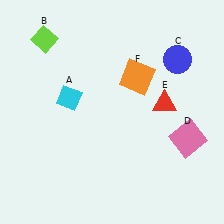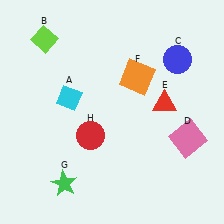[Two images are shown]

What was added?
A green star (G), a red circle (H) were added in Image 2.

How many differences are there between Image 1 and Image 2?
There are 2 differences between the two images.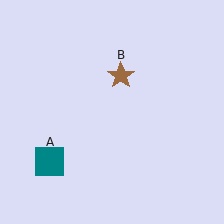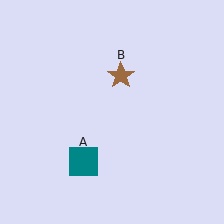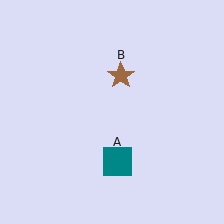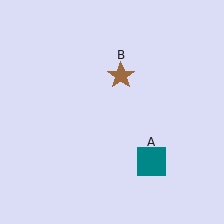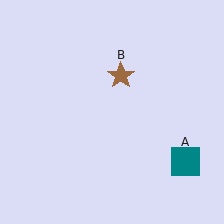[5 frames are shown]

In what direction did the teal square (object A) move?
The teal square (object A) moved right.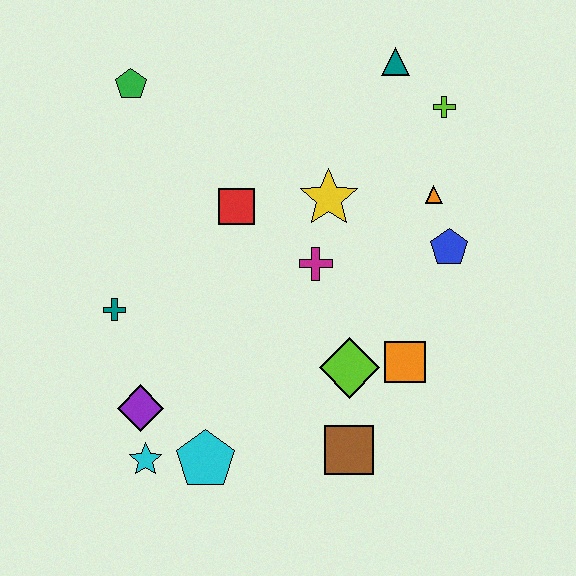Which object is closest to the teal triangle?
The lime cross is closest to the teal triangle.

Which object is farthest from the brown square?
The green pentagon is farthest from the brown square.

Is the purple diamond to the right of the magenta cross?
No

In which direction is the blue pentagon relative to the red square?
The blue pentagon is to the right of the red square.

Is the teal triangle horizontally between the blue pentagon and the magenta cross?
Yes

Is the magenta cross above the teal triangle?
No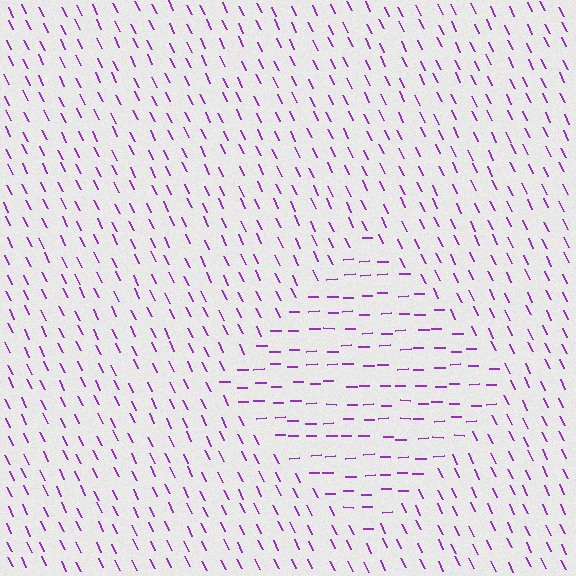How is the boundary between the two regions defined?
The boundary is defined purely by a change in line orientation (approximately 66 degrees difference). All lines are the same color and thickness.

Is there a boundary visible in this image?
Yes, there is a texture boundary formed by a change in line orientation.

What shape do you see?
I see a diamond.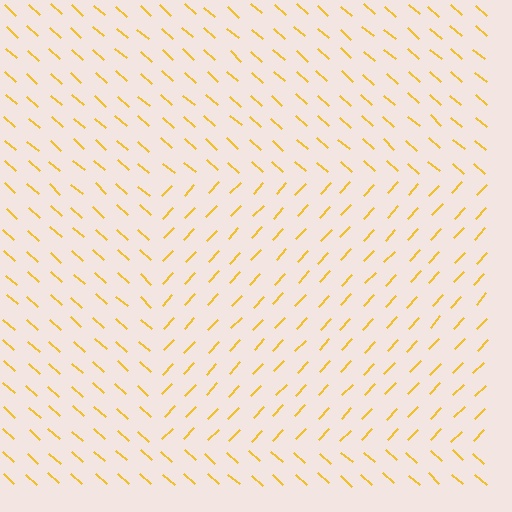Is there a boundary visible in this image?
Yes, there is a texture boundary formed by a change in line orientation.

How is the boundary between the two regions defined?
The boundary is defined purely by a change in line orientation (approximately 89 degrees difference). All lines are the same color and thickness.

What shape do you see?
I see a rectangle.